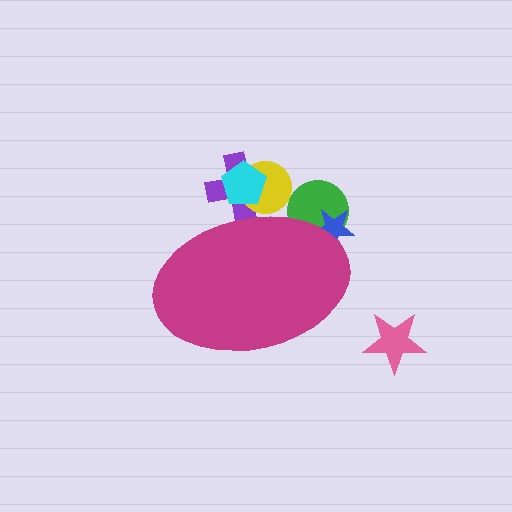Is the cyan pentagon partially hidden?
Yes, the cyan pentagon is partially hidden behind the magenta ellipse.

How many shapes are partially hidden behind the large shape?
5 shapes are partially hidden.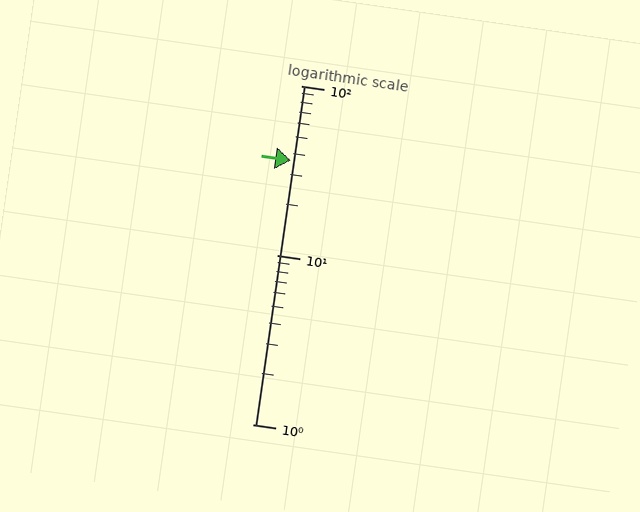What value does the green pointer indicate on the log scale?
The pointer indicates approximately 36.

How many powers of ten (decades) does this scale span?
The scale spans 2 decades, from 1 to 100.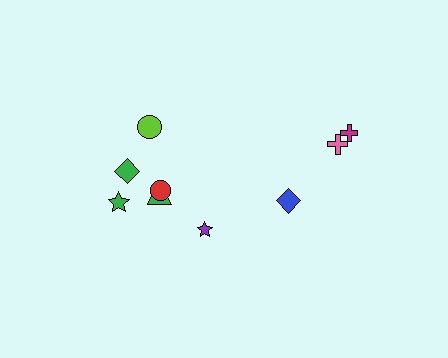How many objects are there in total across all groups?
There are 9 objects.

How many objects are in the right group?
There are 3 objects.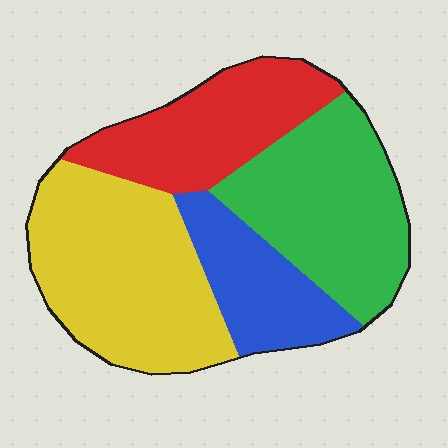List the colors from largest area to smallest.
From largest to smallest: yellow, green, red, blue.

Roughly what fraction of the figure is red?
Red takes up about one fifth (1/5) of the figure.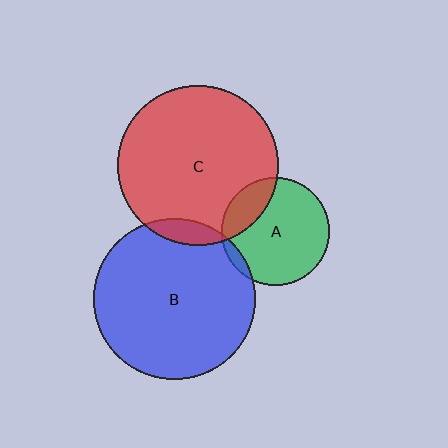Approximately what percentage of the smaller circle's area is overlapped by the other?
Approximately 20%.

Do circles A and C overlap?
Yes.